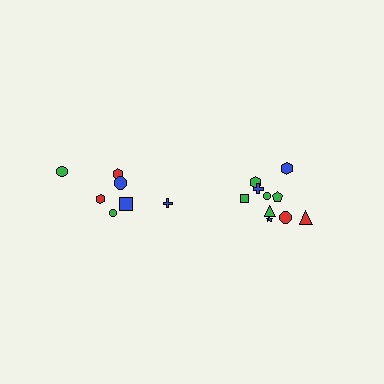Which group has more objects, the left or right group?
The right group.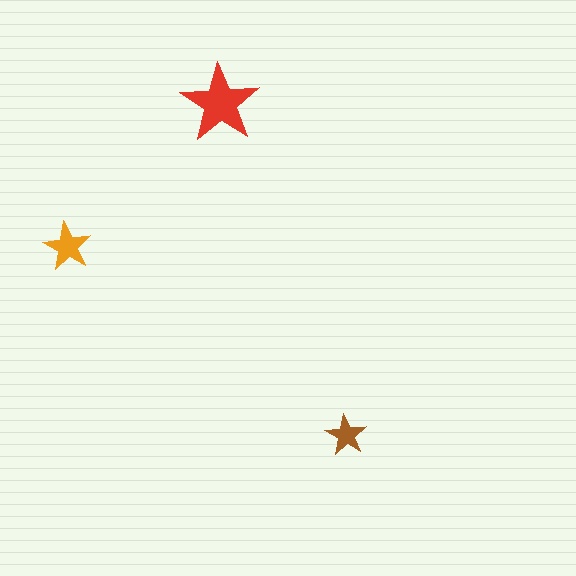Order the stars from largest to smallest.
the red one, the orange one, the brown one.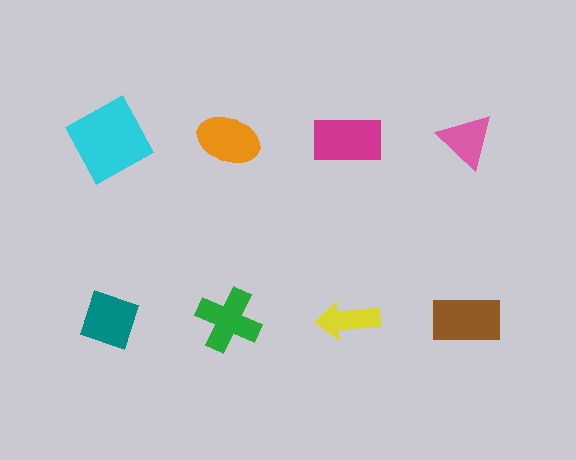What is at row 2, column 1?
A teal diamond.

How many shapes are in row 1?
4 shapes.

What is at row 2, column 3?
A yellow arrow.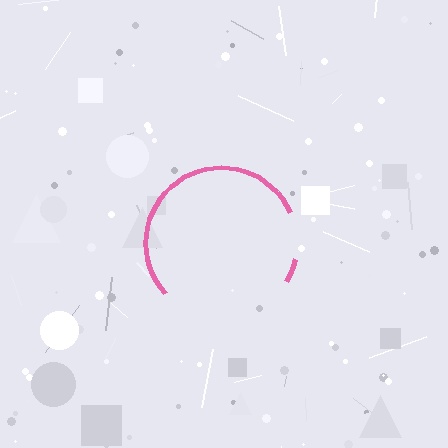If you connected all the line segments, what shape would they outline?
They would outline a circle.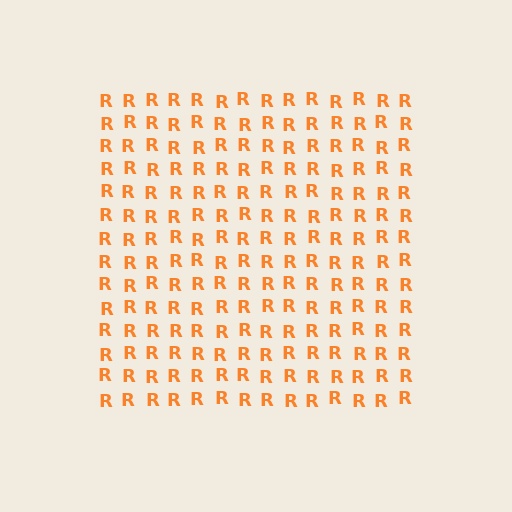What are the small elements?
The small elements are letter R's.